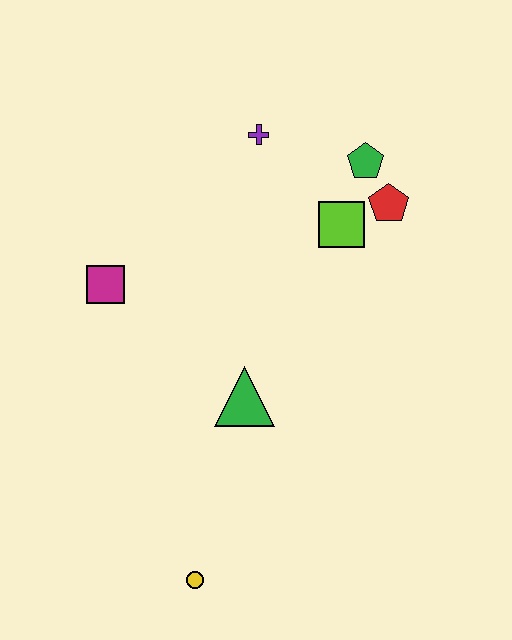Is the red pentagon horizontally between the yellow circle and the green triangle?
No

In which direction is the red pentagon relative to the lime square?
The red pentagon is to the right of the lime square.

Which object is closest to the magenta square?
The green triangle is closest to the magenta square.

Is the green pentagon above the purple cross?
No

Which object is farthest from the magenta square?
The yellow circle is farthest from the magenta square.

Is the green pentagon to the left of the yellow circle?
No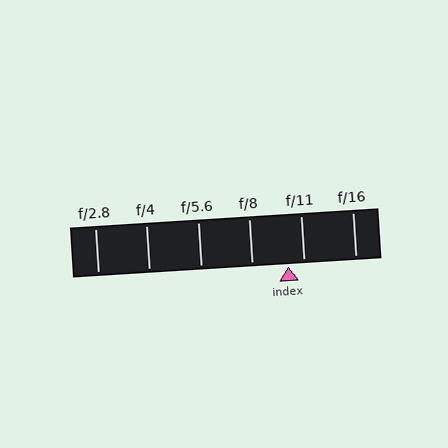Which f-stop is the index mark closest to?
The index mark is closest to f/11.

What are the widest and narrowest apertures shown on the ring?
The widest aperture shown is f/2.8 and the narrowest is f/16.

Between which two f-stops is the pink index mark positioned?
The index mark is between f/8 and f/11.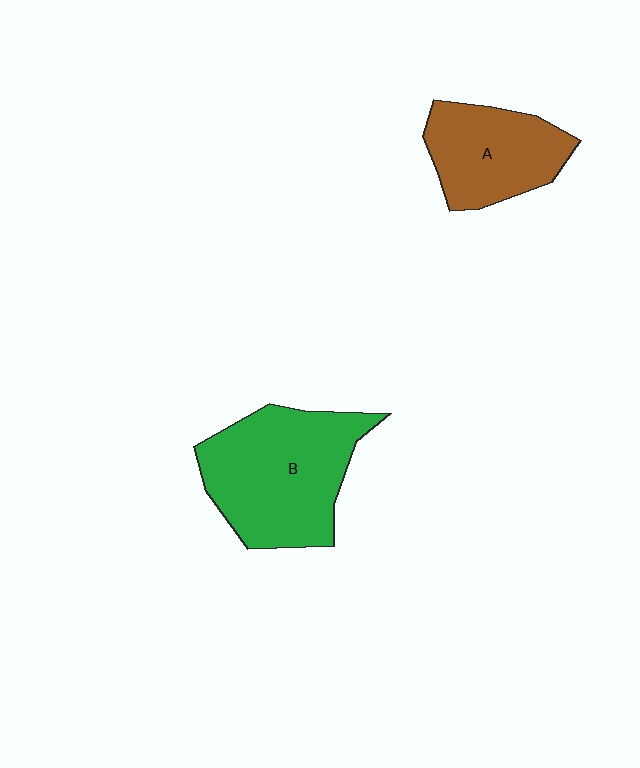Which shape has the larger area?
Shape B (green).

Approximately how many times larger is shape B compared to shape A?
Approximately 1.5 times.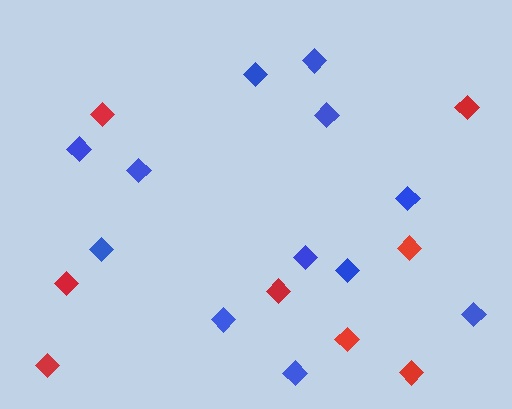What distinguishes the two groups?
There are 2 groups: one group of red diamonds (8) and one group of blue diamonds (12).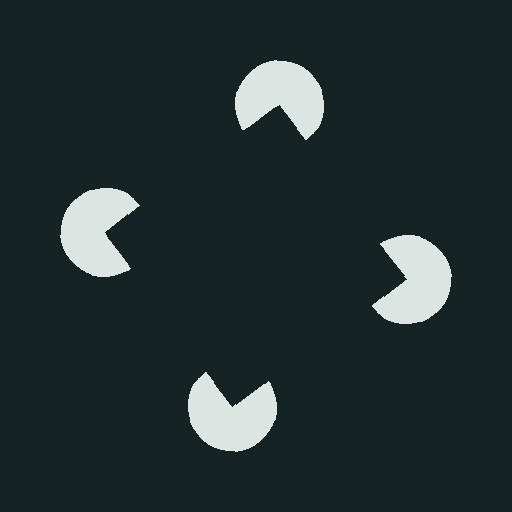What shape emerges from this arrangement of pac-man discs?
An illusory square — its edges are inferred from the aligned wedge cuts in the pac-man discs, not physically drawn.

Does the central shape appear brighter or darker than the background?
It typically appears slightly darker than the background, even though no actual brightness change is drawn.